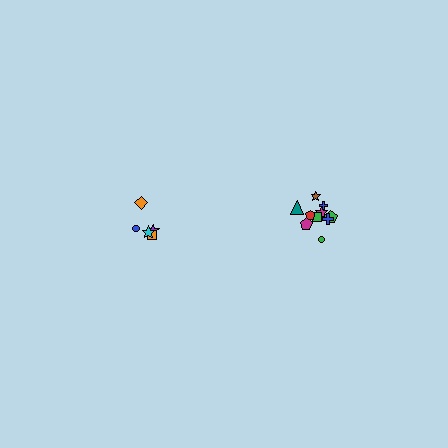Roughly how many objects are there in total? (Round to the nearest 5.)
Roughly 15 objects in total.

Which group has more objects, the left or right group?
The right group.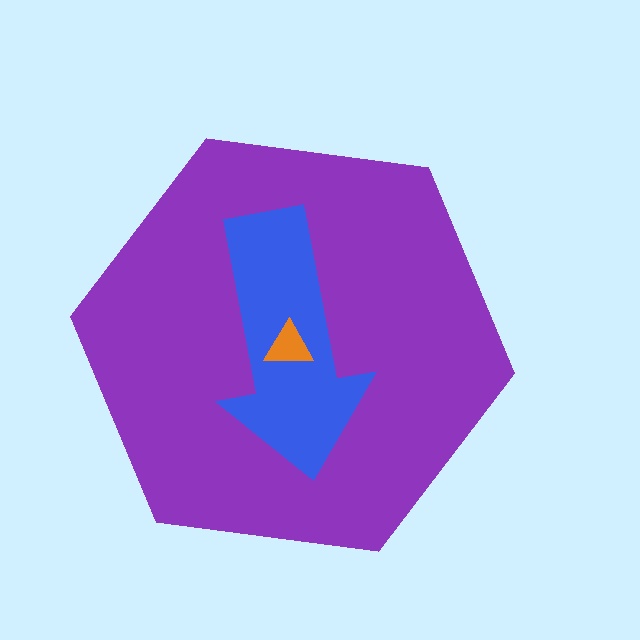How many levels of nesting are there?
3.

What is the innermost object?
The orange triangle.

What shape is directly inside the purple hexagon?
The blue arrow.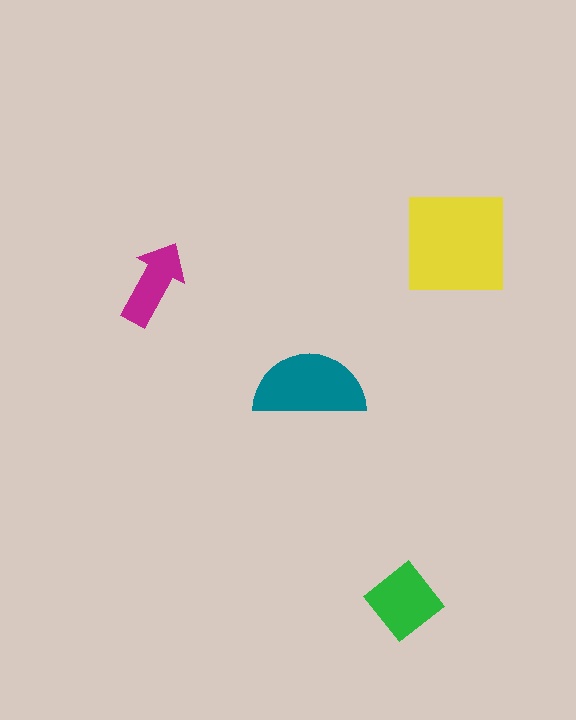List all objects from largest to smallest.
The yellow square, the teal semicircle, the green diamond, the magenta arrow.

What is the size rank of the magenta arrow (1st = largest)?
4th.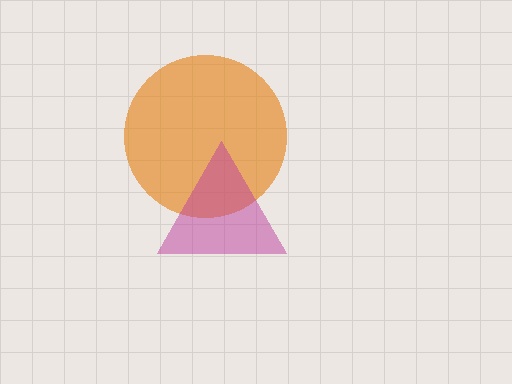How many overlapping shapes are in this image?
There are 2 overlapping shapes in the image.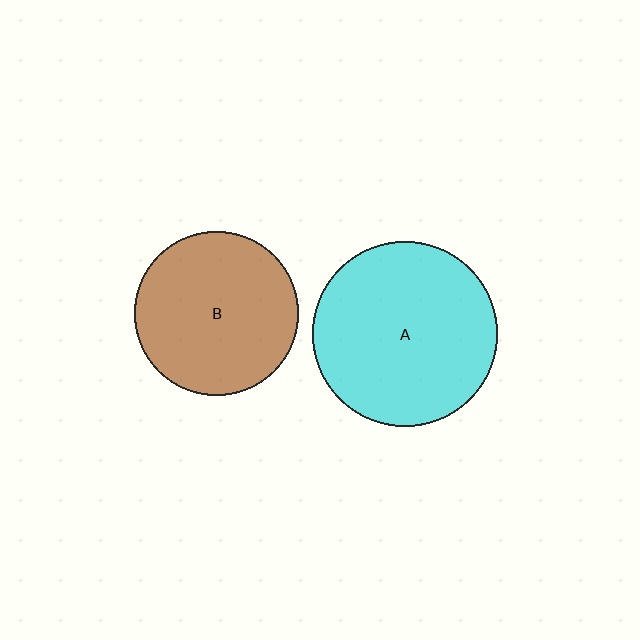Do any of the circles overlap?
No, none of the circles overlap.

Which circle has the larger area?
Circle A (cyan).